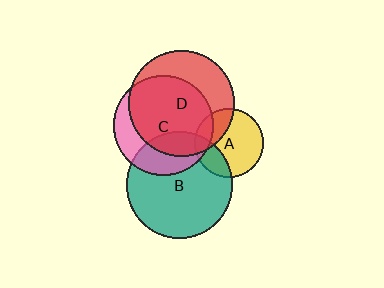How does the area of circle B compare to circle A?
Approximately 2.4 times.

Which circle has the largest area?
Circle B (teal).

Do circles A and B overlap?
Yes.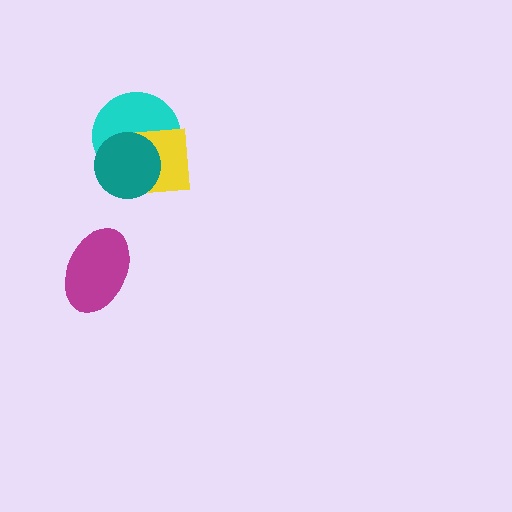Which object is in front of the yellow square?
The teal circle is in front of the yellow square.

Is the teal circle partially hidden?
No, no other shape covers it.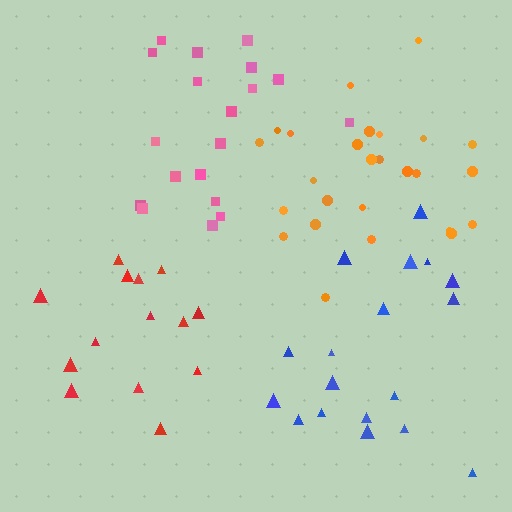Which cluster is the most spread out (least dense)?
Red.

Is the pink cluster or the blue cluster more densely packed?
Blue.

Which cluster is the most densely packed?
Orange.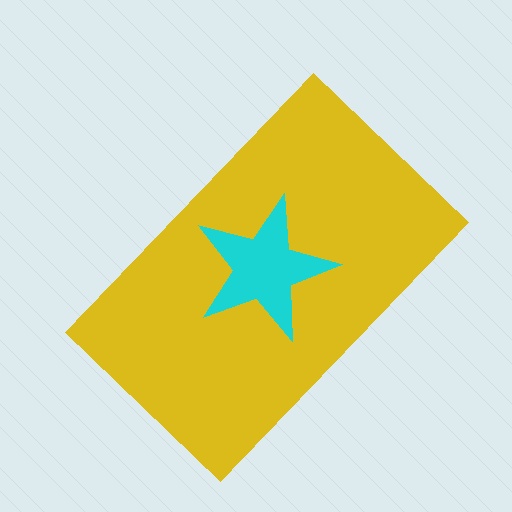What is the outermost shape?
The yellow rectangle.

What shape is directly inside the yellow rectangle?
The cyan star.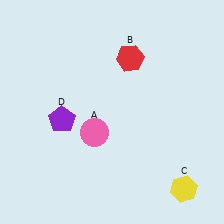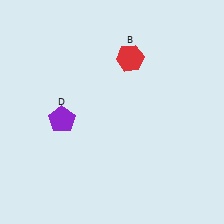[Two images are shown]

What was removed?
The pink circle (A), the yellow hexagon (C) were removed in Image 2.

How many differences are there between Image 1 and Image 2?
There are 2 differences between the two images.